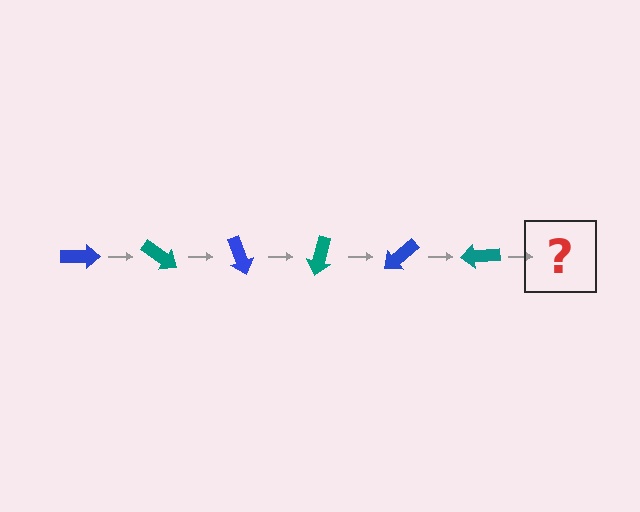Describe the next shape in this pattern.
It should be a blue arrow, rotated 210 degrees from the start.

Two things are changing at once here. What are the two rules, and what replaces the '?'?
The two rules are that it rotates 35 degrees each step and the color cycles through blue and teal. The '?' should be a blue arrow, rotated 210 degrees from the start.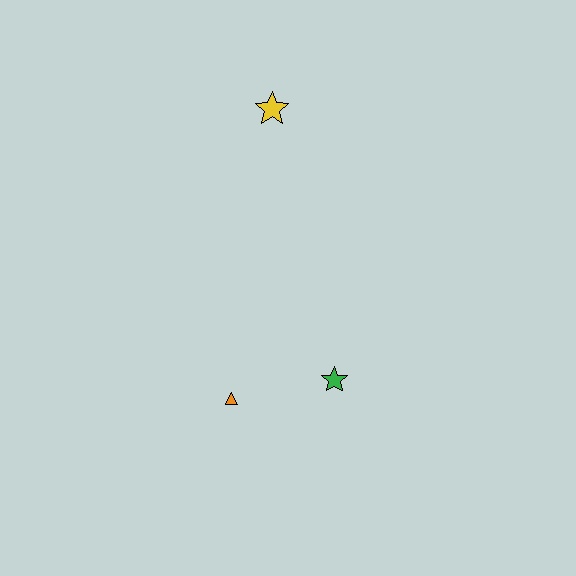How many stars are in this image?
There are 2 stars.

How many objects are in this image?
There are 3 objects.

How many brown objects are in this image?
There are no brown objects.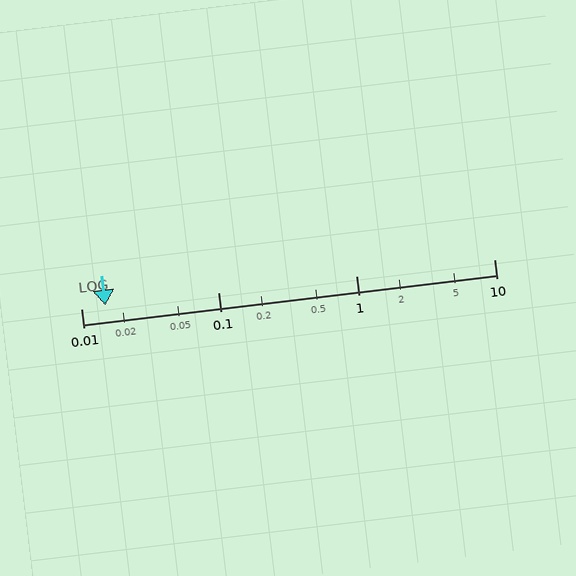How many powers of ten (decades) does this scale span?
The scale spans 3 decades, from 0.01 to 10.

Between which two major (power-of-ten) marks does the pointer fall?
The pointer is between 0.01 and 0.1.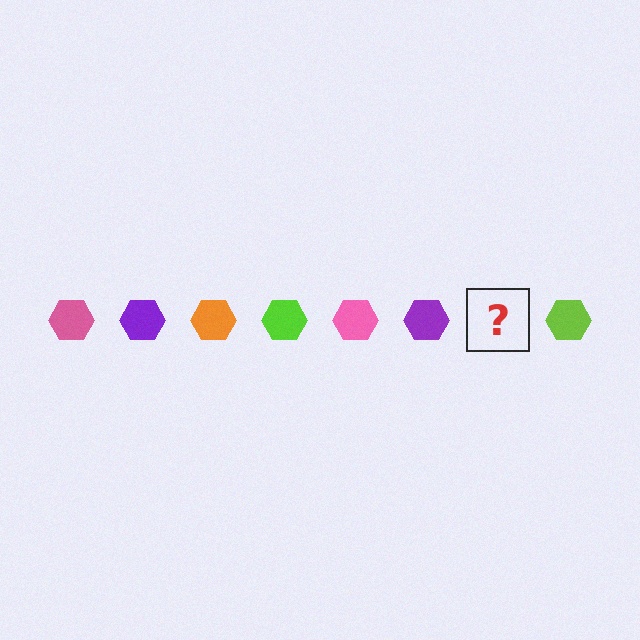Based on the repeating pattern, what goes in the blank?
The blank should be an orange hexagon.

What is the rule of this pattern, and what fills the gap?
The rule is that the pattern cycles through pink, purple, orange, lime hexagons. The gap should be filled with an orange hexagon.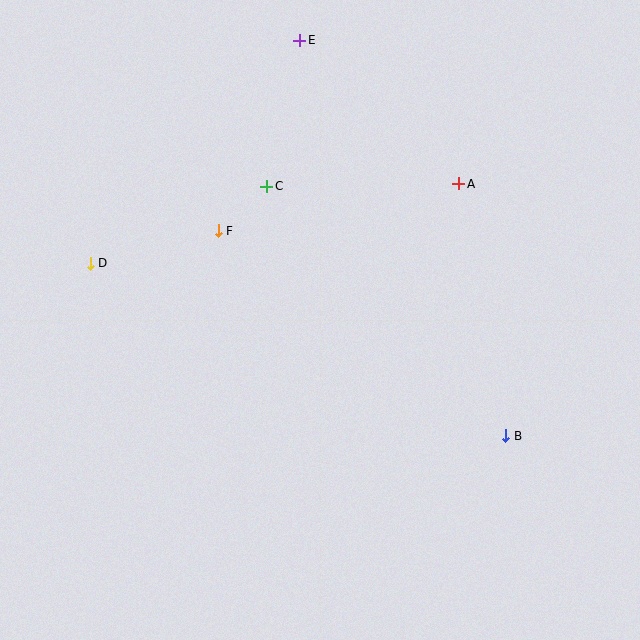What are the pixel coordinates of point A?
Point A is at (459, 184).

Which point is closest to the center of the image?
Point F at (218, 231) is closest to the center.